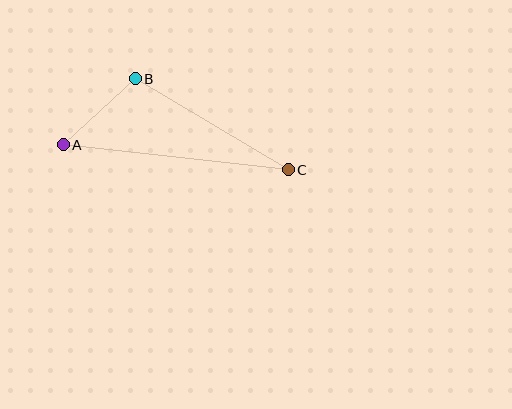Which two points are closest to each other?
Points A and B are closest to each other.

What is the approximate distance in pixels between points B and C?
The distance between B and C is approximately 178 pixels.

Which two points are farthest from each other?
Points A and C are farthest from each other.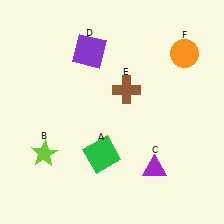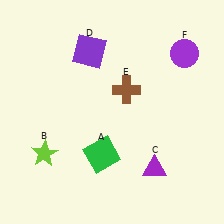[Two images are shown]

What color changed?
The circle (F) changed from orange in Image 1 to purple in Image 2.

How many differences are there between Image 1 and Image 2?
There is 1 difference between the two images.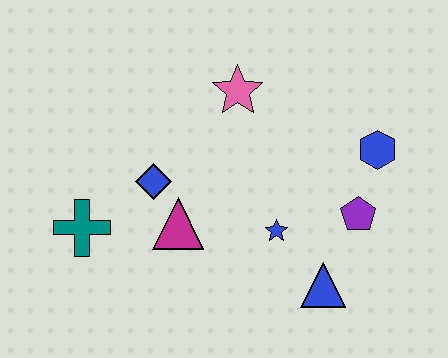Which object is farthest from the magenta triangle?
The blue hexagon is farthest from the magenta triangle.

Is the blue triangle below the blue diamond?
Yes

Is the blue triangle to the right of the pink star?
Yes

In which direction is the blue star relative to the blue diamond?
The blue star is to the right of the blue diamond.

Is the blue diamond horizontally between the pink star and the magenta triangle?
No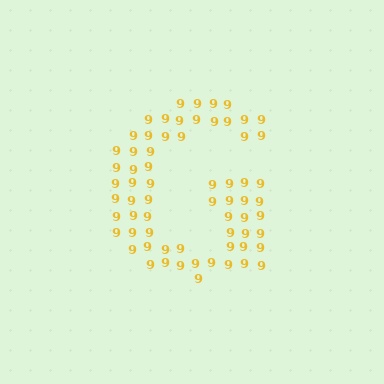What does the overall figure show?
The overall figure shows the letter G.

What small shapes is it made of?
It is made of small digit 9's.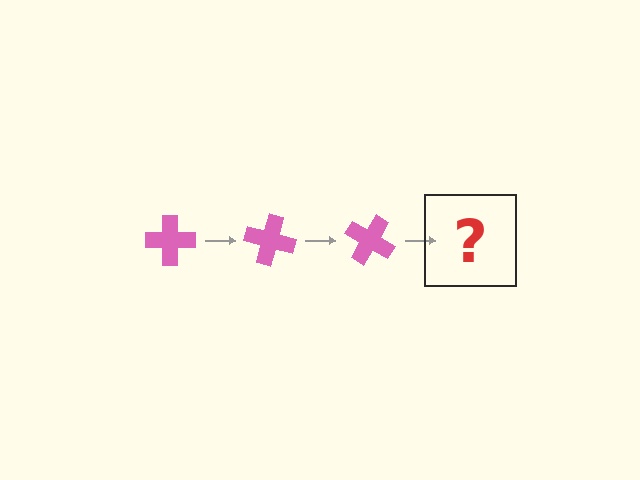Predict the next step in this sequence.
The next step is a pink cross rotated 45 degrees.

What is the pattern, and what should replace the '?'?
The pattern is that the cross rotates 15 degrees each step. The '?' should be a pink cross rotated 45 degrees.